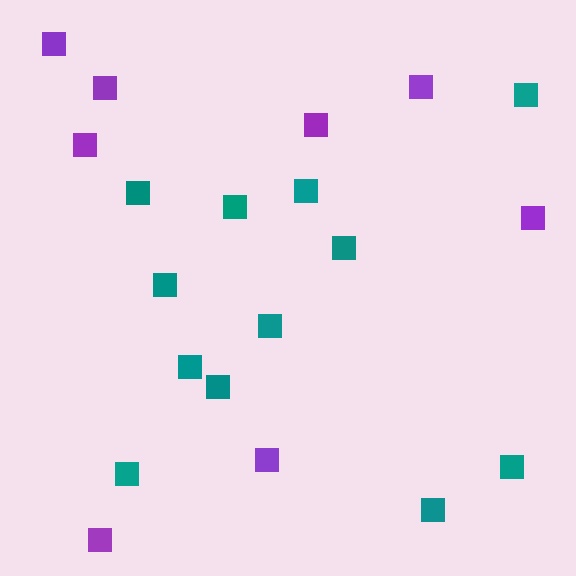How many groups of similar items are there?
There are 2 groups: one group of teal squares (12) and one group of purple squares (8).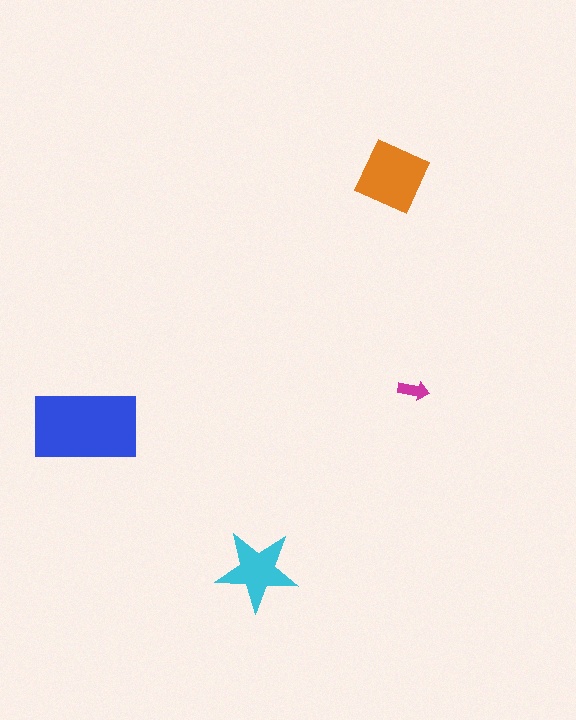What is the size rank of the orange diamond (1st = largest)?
2nd.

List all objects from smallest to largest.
The magenta arrow, the cyan star, the orange diamond, the blue rectangle.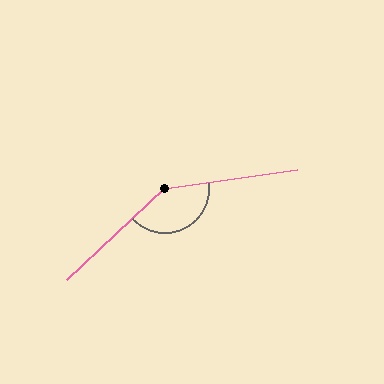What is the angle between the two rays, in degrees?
Approximately 145 degrees.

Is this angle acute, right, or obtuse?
It is obtuse.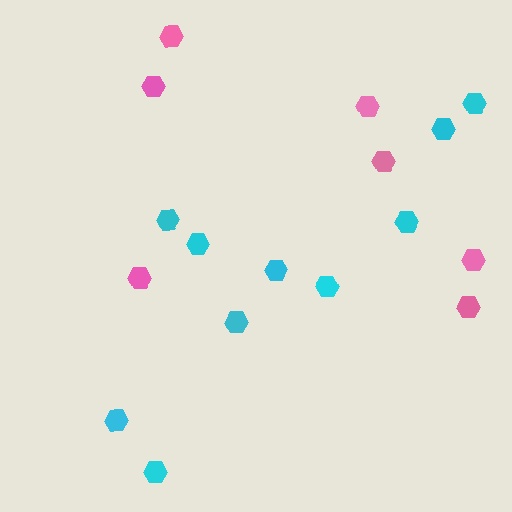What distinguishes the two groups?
There are 2 groups: one group of pink hexagons (7) and one group of cyan hexagons (10).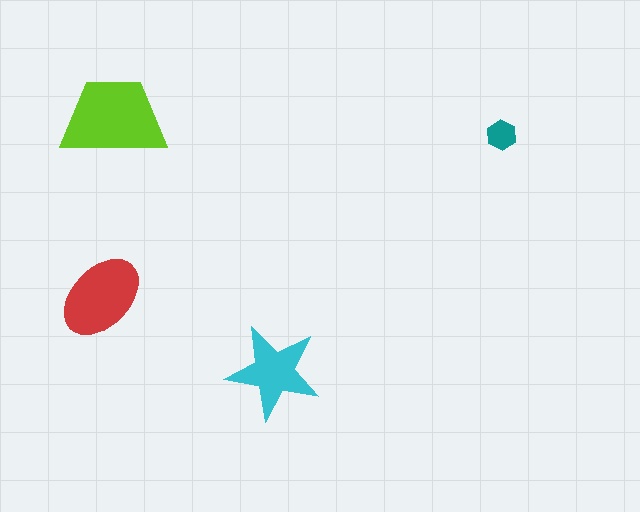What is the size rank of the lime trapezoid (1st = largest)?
1st.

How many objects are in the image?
There are 4 objects in the image.